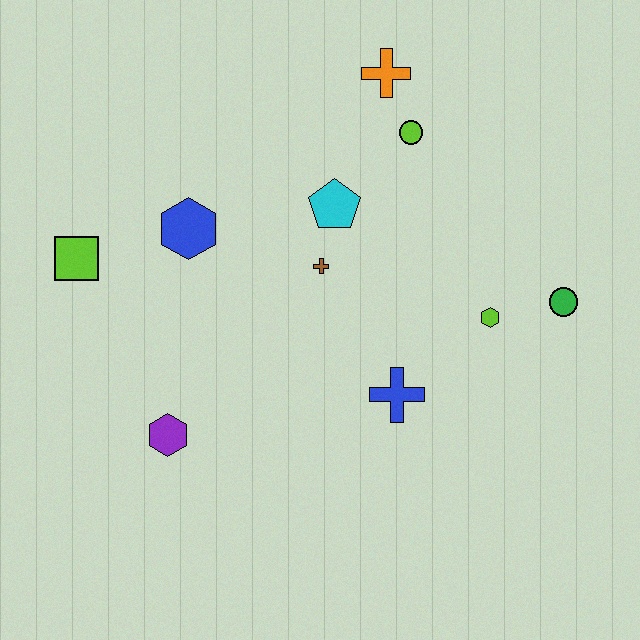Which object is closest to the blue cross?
The lime hexagon is closest to the blue cross.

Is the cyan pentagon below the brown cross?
No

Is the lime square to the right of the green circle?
No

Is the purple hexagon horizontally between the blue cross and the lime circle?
No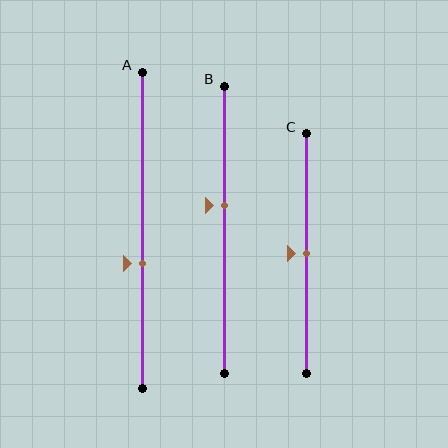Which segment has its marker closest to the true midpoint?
Segment C has its marker closest to the true midpoint.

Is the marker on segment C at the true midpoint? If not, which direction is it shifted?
Yes, the marker on segment C is at the true midpoint.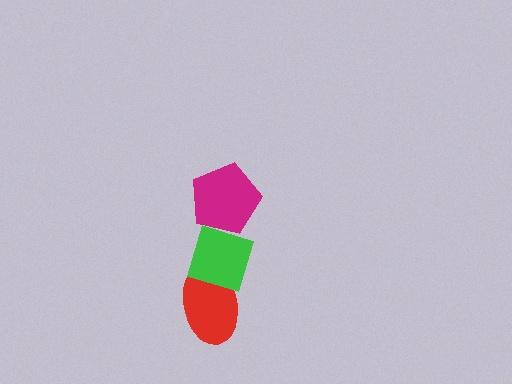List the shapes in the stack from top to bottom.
From top to bottom: the magenta pentagon, the green diamond, the red ellipse.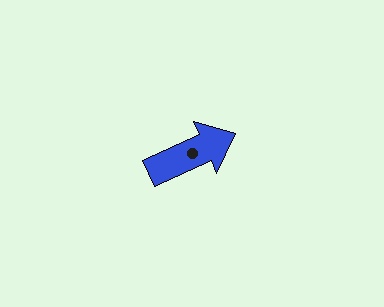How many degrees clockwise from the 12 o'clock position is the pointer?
Approximately 66 degrees.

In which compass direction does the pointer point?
Northeast.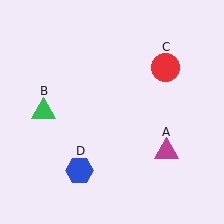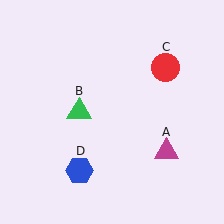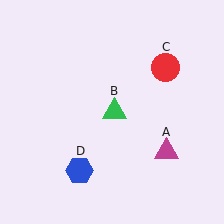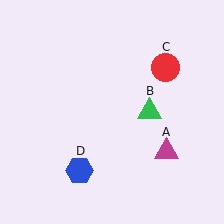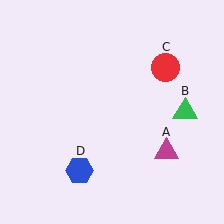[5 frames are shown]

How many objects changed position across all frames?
1 object changed position: green triangle (object B).